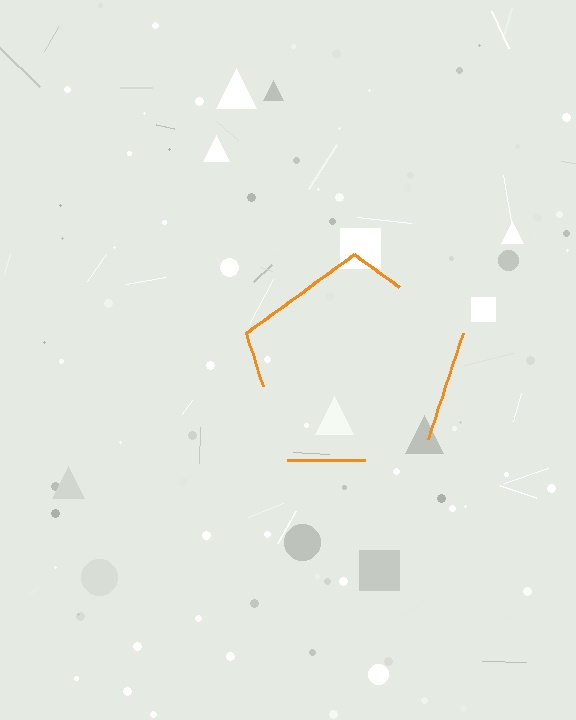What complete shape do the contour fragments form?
The contour fragments form a pentagon.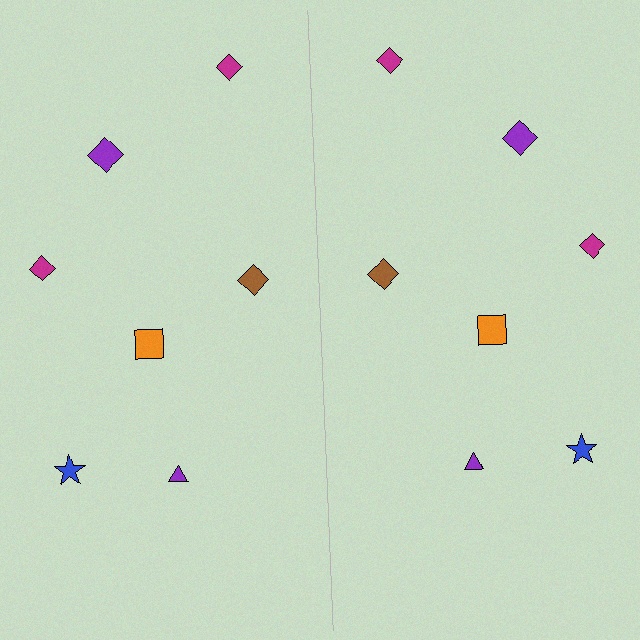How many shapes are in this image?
There are 14 shapes in this image.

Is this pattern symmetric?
Yes, this pattern has bilateral (reflection) symmetry.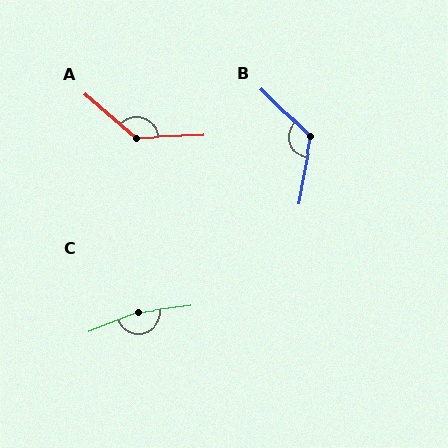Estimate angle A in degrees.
Approximately 137 degrees.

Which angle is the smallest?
B, at approximately 123 degrees.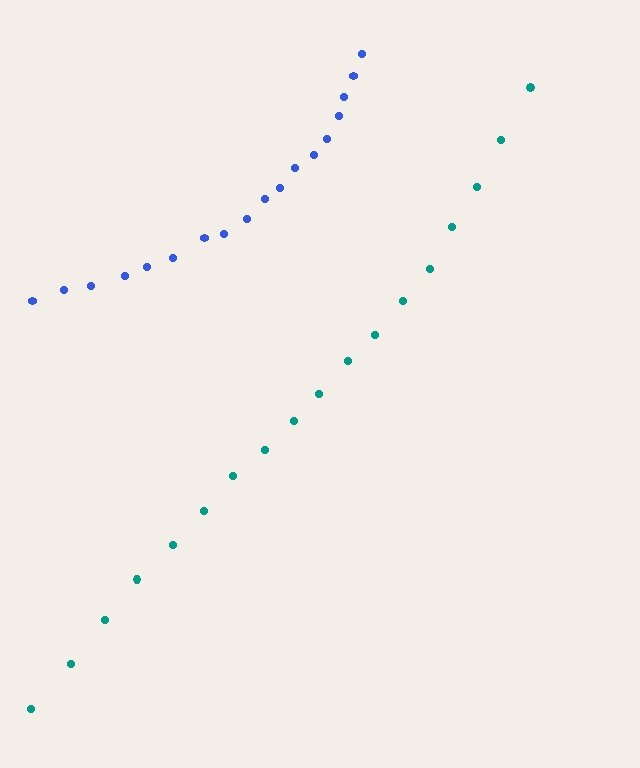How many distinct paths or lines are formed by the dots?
There are 2 distinct paths.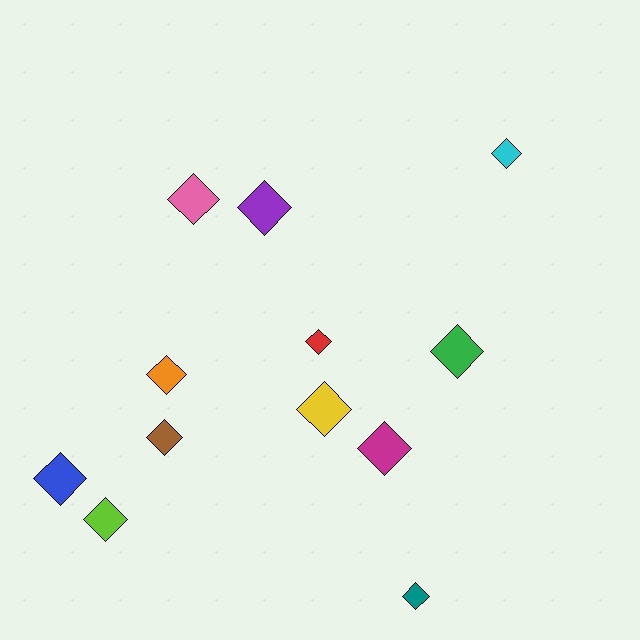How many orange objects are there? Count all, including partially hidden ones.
There is 1 orange object.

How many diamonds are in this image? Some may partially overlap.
There are 12 diamonds.